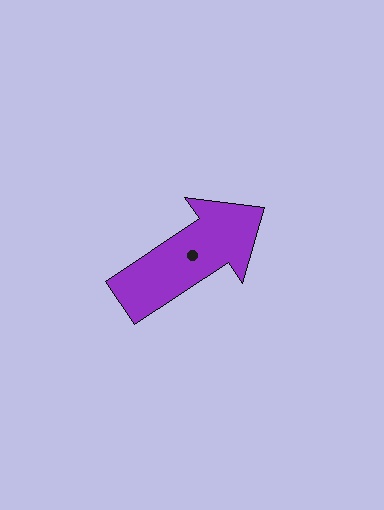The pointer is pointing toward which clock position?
Roughly 2 o'clock.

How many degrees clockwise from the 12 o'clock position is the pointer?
Approximately 56 degrees.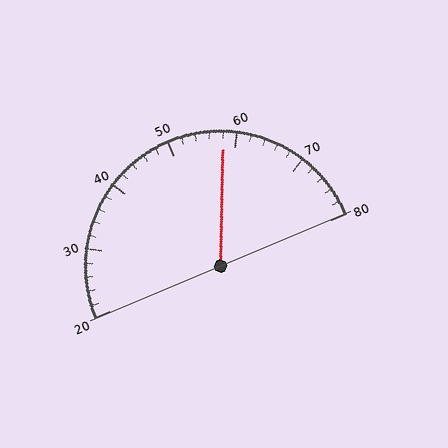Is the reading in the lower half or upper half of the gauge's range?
The reading is in the upper half of the range (20 to 80).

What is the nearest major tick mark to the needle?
The nearest major tick mark is 60.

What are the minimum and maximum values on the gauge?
The gauge ranges from 20 to 80.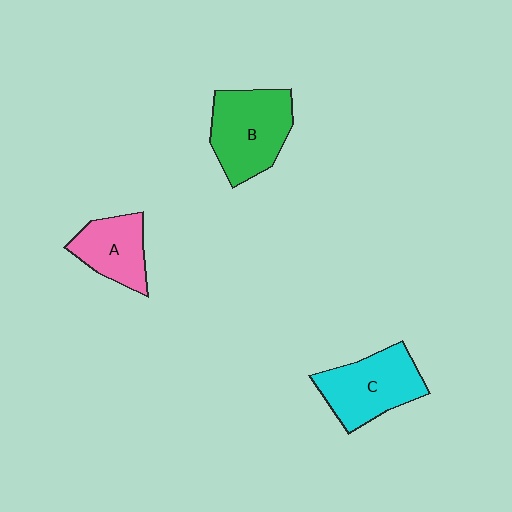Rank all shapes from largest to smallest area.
From largest to smallest: B (green), C (cyan), A (pink).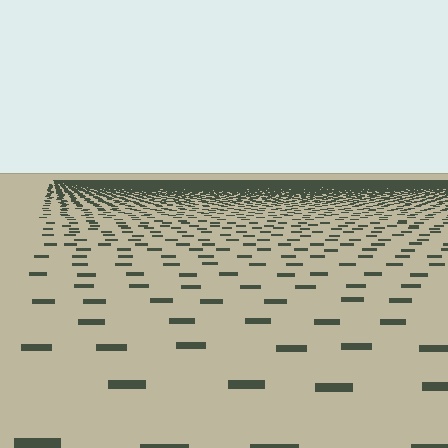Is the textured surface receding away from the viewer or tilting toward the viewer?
The surface is receding away from the viewer. Texture elements get smaller and denser toward the top.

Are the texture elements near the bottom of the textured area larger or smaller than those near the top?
Larger. Near the bottom, elements are closer to the viewer and appear at a bigger on-screen size.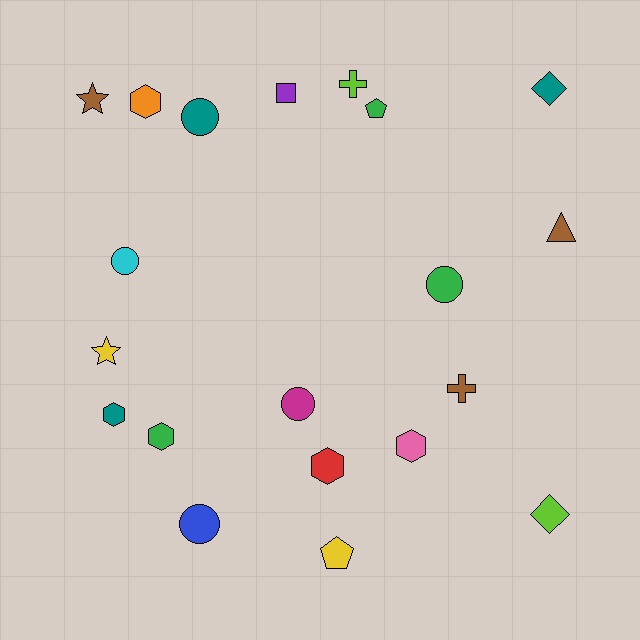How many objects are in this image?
There are 20 objects.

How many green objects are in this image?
There are 3 green objects.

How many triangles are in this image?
There is 1 triangle.